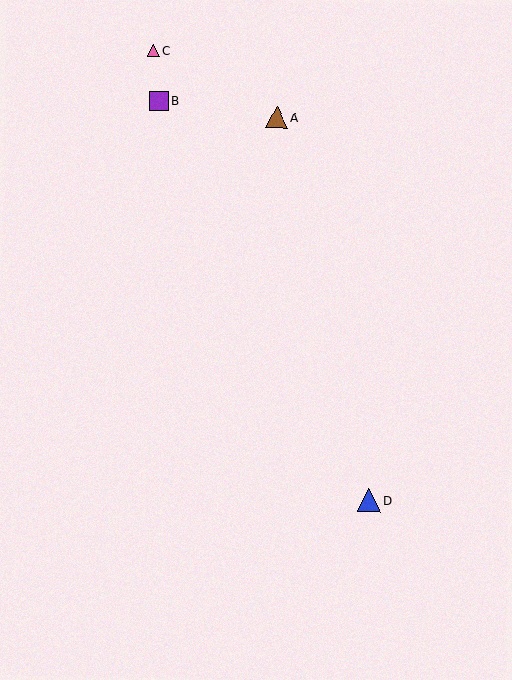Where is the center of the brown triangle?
The center of the brown triangle is at (277, 118).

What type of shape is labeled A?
Shape A is a brown triangle.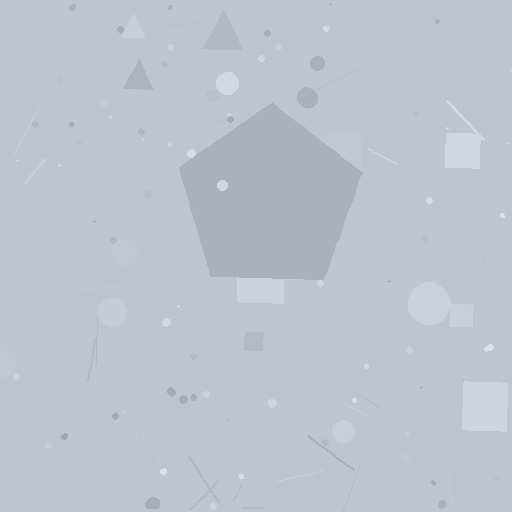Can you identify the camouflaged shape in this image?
The camouflaged shape is a pentagon.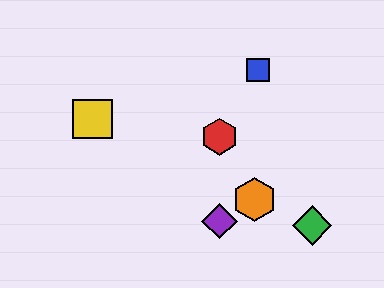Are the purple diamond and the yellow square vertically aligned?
No, the purple diamond is at x≈219 and the yellow square is at x≈93.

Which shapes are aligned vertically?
The red hexagon, the purple diamond are aligned vertically.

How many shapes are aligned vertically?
2 shapes (the red hexagon, the purple diamond) are aligned vertically.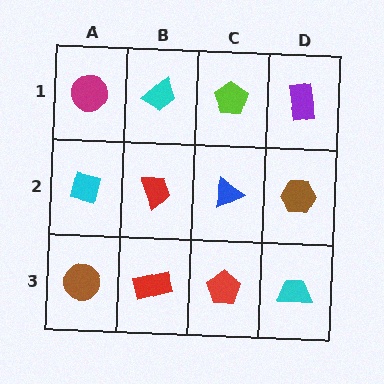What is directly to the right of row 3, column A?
A red rectangle.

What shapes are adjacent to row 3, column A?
A cyan square (row 2, column A), a red rectangle (row 3, column B).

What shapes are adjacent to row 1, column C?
A blue triangle (row 2, column C), a cyan trapezoid (row 1, column B), a purple rectangle (row 1, column D).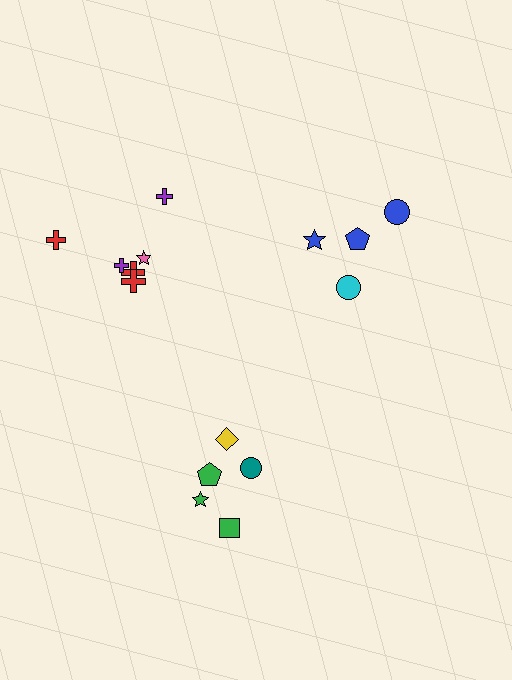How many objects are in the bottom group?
There are 5 objects.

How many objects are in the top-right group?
There are 4 objects.